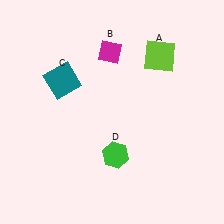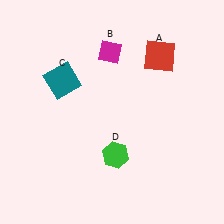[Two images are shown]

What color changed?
The square (A) changed from lime in Image 1 to red in Image 2.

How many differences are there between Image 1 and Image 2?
There is 1 difference between the two images.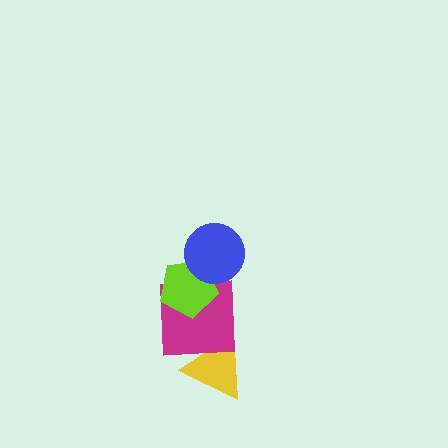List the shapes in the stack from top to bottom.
From top to bottom: the blue circle, the lime pentagon, the magenta square, the yellow triangle.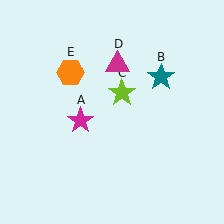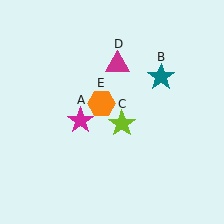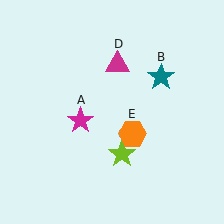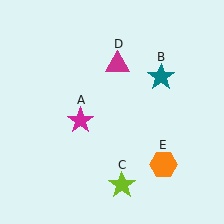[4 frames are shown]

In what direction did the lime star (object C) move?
The lime star (object C) moved down.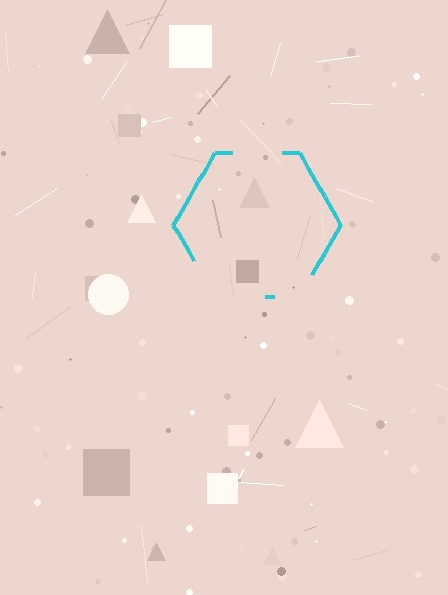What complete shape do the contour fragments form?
The contour fragments form a hexagon.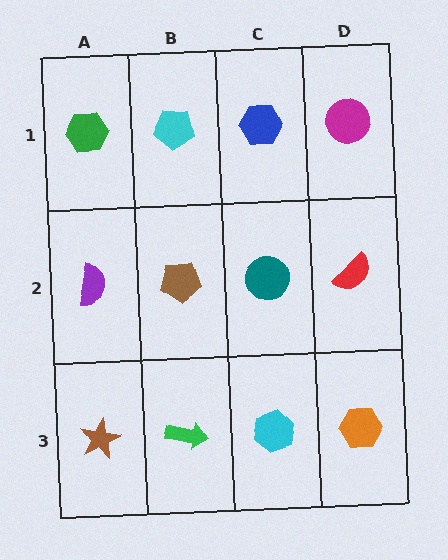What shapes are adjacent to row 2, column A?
A green hexagon (row 1, column A), a brown star (row 3, column A), a brown pentagon (row 2, column B).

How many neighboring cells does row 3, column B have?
3.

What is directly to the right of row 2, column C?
A red semicircle.